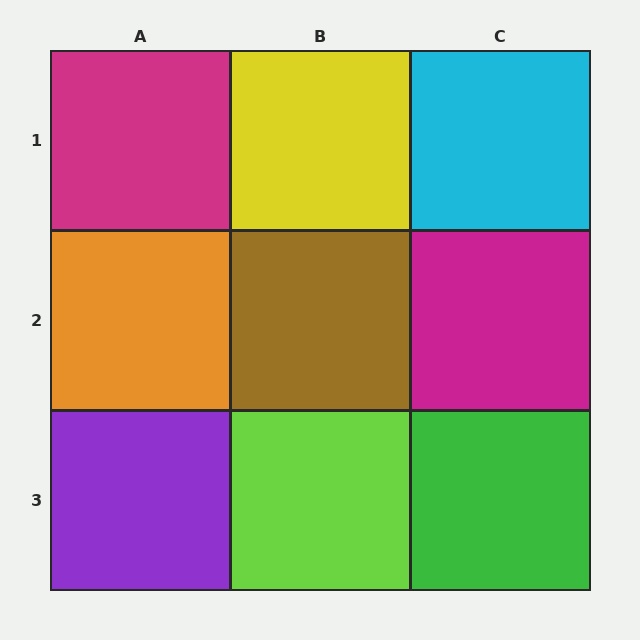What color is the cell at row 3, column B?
Lime.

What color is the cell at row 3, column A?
Purple.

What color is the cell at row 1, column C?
Cyan.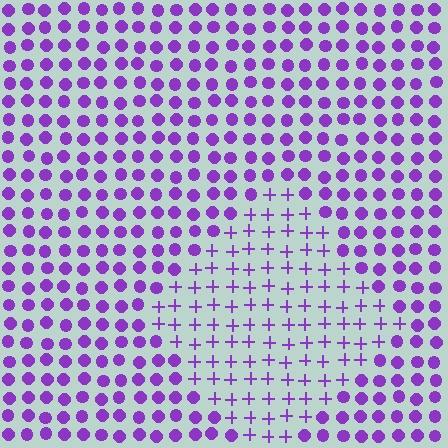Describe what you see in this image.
The image is filled with small purple elements arranged in a uniform grid. A diamond-shaped region contains plus signs, while the surrounding area contains circles. The boundary is defined purely by the change in element shape.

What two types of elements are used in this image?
The image uses plus signs inside the diamond region and circles outside it.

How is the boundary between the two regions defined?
The boundary is defined by a change in element shape: plus signs inside vs. circles outside. All elements share the same color and spacing.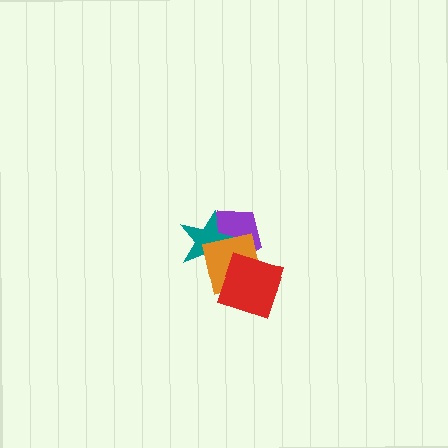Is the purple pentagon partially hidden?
Yes, it is partially covered by another shape.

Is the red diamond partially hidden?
No, no other shape covers it.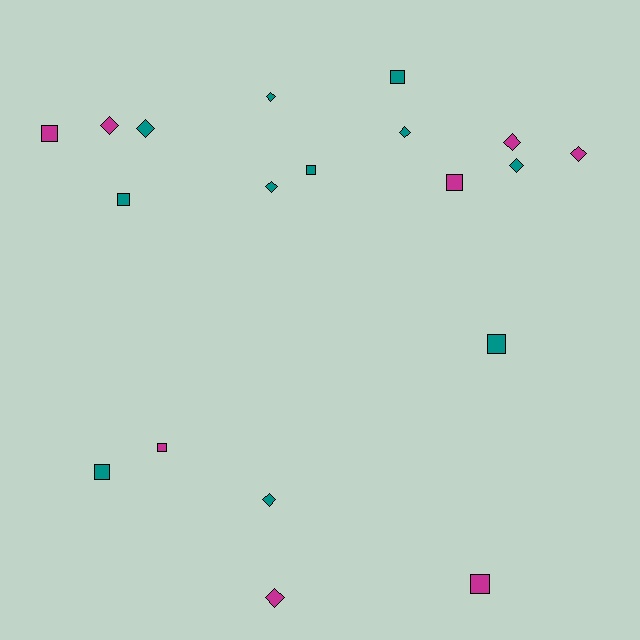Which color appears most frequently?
Teal, with 11 objects.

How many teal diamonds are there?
There are 6 teal diamonds.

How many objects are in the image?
There are 19 objects.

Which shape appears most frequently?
Diamond, with 10 objects.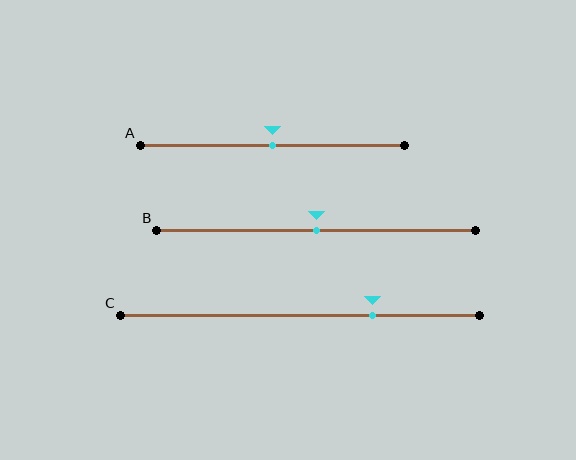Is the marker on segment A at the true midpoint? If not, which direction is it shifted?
Yes, the marker on segment A is at the true midpoint.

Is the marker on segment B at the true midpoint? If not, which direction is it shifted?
Yes, the marker on segment B is at the true midpoint.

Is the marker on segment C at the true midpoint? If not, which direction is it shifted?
No, the marker on segment C is shifted to the right by about 20% of the segment length.